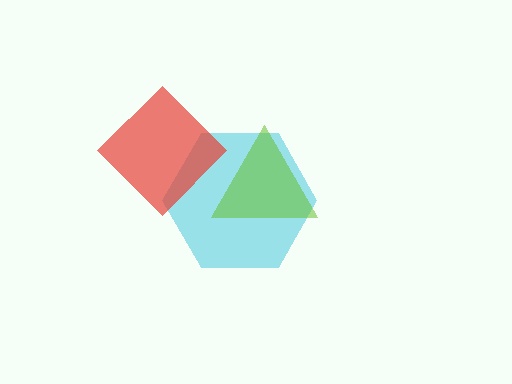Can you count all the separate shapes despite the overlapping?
Yes, there are 3 separate shapes.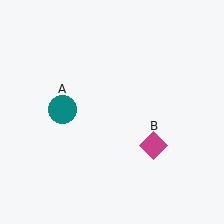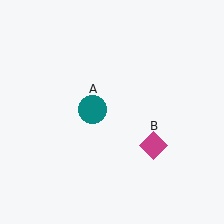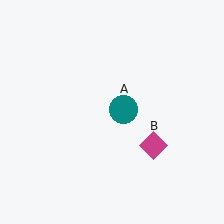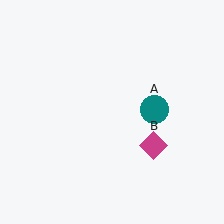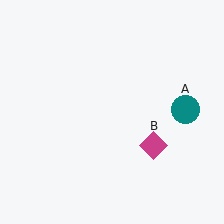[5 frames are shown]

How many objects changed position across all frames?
1 object changed position: teal circle (object A).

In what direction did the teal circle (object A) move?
The teal circle (object A) moved right.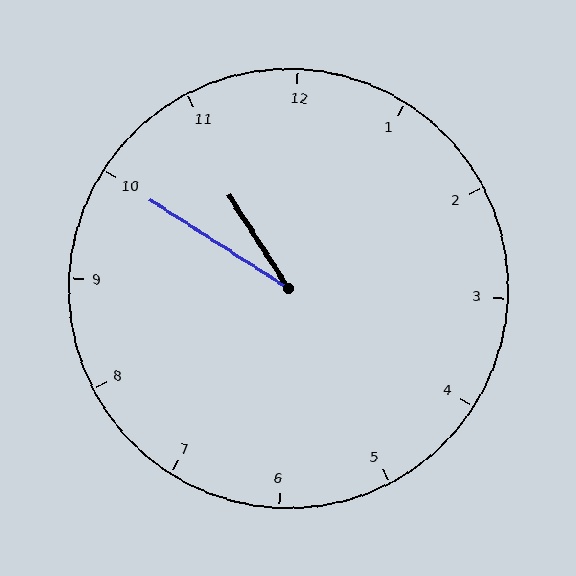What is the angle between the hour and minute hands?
Approximately 25 degrees.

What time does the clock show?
10:50.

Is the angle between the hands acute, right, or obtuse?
It is acute.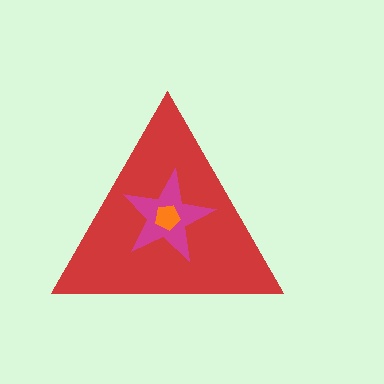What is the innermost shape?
The orange pentagon.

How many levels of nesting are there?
3.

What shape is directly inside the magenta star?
The orange pentagon.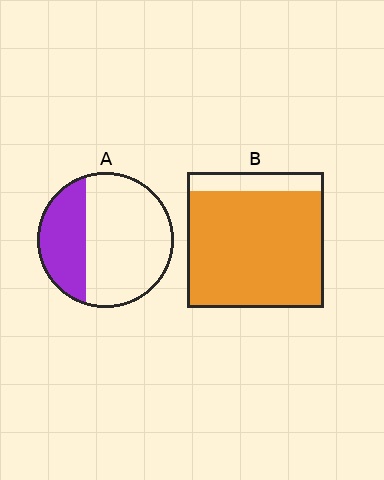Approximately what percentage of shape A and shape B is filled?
A is approximately 30% and B is approximately 85%.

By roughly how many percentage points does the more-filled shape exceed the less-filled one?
By roughly 55 percentage points (B over A).